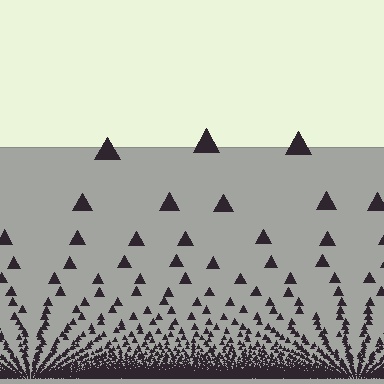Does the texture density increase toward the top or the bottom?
Density increases toward the bottom.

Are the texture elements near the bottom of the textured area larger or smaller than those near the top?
Smaller. The gradient is inverted — elements near the bottom are smaller and denser.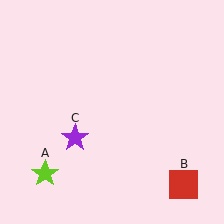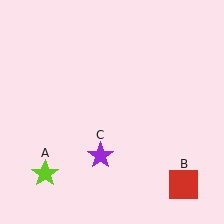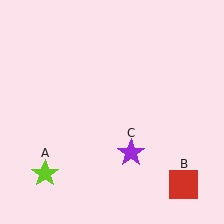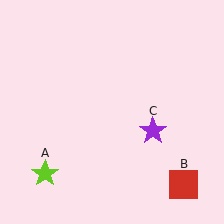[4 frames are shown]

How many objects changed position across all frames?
1 object changed position: purple star (object C).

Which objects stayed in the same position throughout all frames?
Lime star (object A) and red square (object B) remained stationary.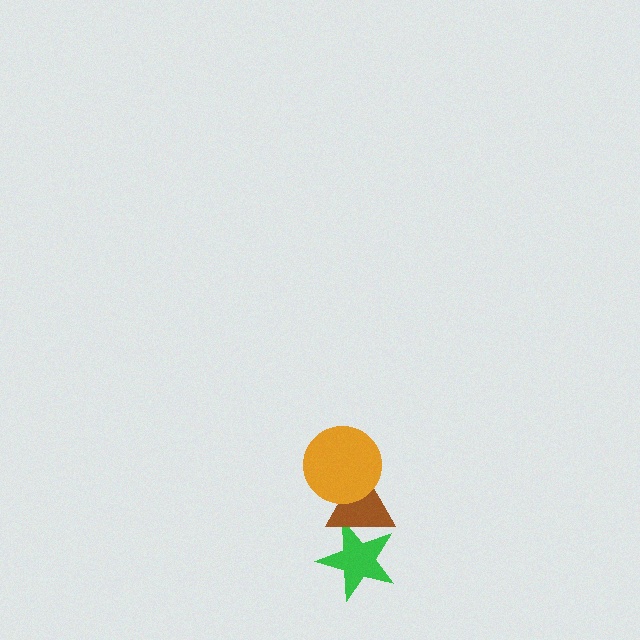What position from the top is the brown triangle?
The brown triangle is 2nd from the top.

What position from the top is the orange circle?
The orange circle is 1st from the top.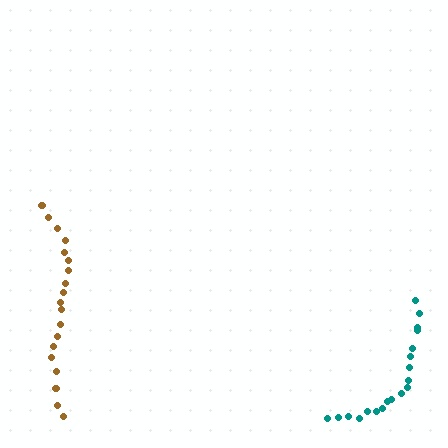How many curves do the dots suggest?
There are 2 distinct paths.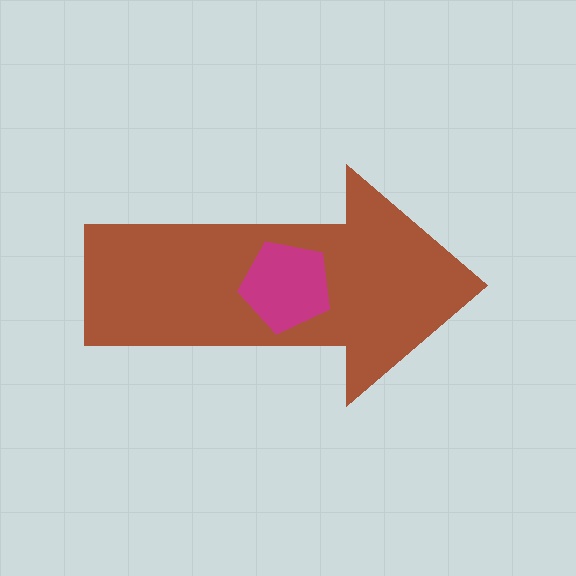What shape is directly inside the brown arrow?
The magenta pentagon.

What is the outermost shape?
The brown arrow.